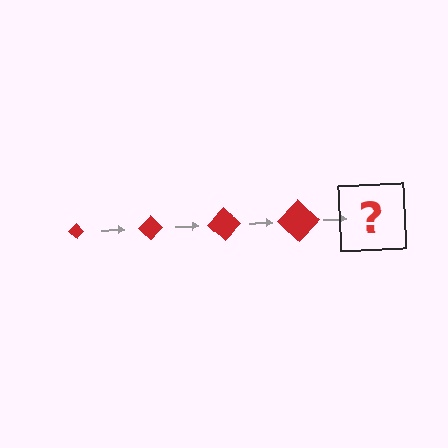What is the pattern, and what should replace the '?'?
The pattern is that the diamond gets progressively larger each step. The '?' should be a red diamond, larger than the previous one.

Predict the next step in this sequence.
The next step is a red diamond, larger than the previous one.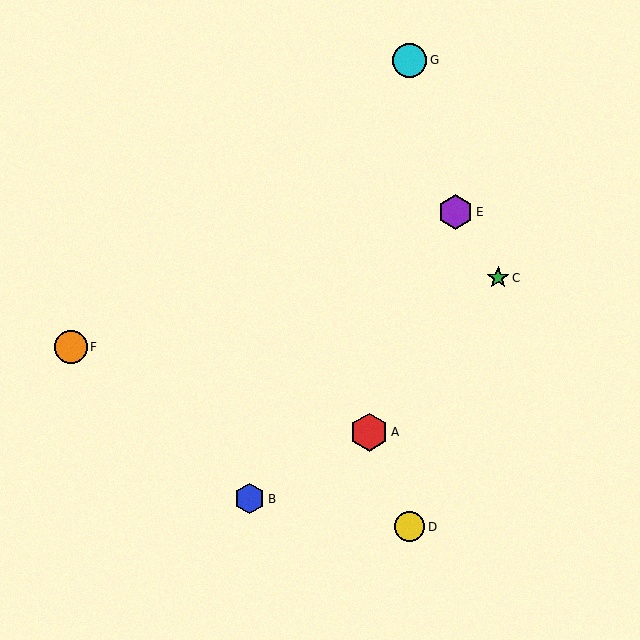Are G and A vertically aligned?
No, G is at x≈410 and A is at x≈369.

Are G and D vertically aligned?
Yes, both are at x≈410.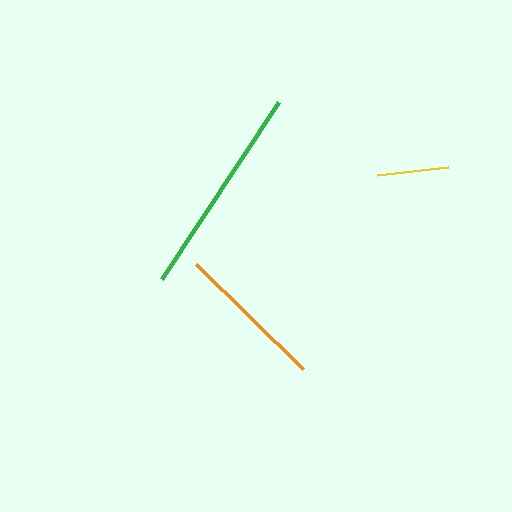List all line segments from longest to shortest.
From longest to shortest: green, orange, yellow.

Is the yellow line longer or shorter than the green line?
The green line is longer than the yellow line.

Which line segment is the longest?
The green line is the longest at approximately 211 pixels.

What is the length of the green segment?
The green segment is approximately 211 pixels long.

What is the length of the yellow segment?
The yellow segment is approximately 71 pixels long.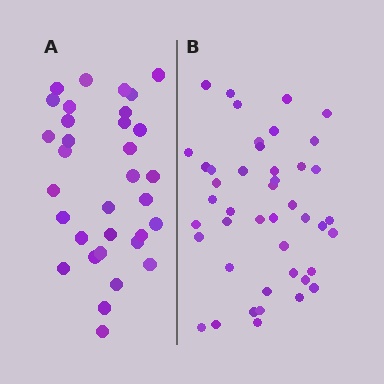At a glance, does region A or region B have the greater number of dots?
Region B (the right region) has more dots.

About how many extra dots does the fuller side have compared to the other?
Region B has roughly 12 or so more dots than region A.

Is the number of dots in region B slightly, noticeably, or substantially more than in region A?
Region B has noticeably more, but not dramatically so. The ratio is roughly 1.3 to 1.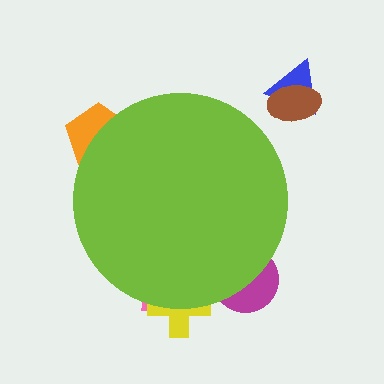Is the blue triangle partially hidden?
No, the blue triangle is fully visible.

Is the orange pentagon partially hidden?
Yes, the orange pentagon is partially hidden behind the lime circle.